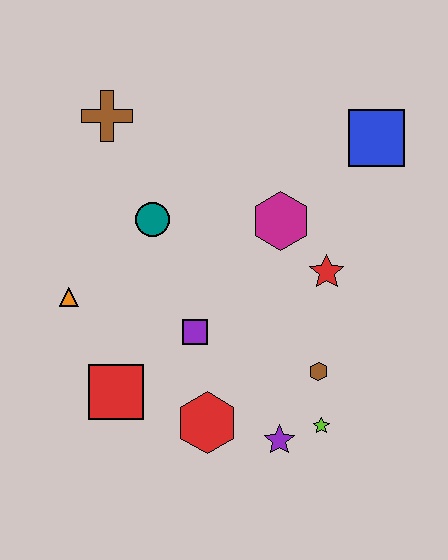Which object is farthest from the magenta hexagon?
The red square is farthest from the magenta hexagon.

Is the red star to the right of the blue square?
No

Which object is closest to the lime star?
The purple star is closest to the lime star.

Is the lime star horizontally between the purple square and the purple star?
No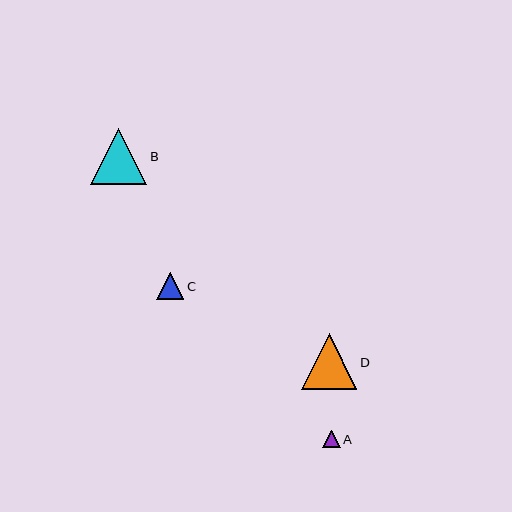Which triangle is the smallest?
Triangle A is the smallest with a size of approximately 17 pixels.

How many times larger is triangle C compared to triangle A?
Triangle C is approximately 1.6 times the size of triangle A.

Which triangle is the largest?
Triangle D is the largest with a size of approximately 56 pixels.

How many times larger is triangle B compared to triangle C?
Triangle B is approximately 2.1 times the size of triangle C.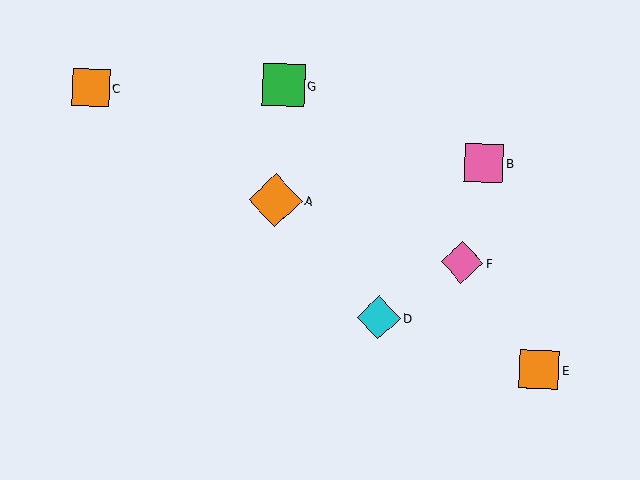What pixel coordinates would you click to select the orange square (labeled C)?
Click at (91, 87) to select the orange square C.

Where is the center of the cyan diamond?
The center of the cyan diamond is at (379, 318).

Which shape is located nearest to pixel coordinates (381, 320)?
The cyan diamond (labeled D) at (379, 318) is nearest to that location.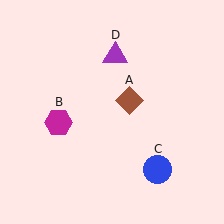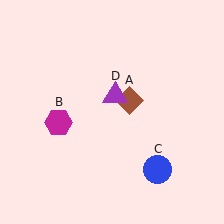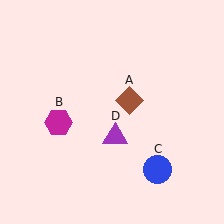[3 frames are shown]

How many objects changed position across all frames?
1 object changed position: purple triangle (object D).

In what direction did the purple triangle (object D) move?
The purple triangle (object D) moved down.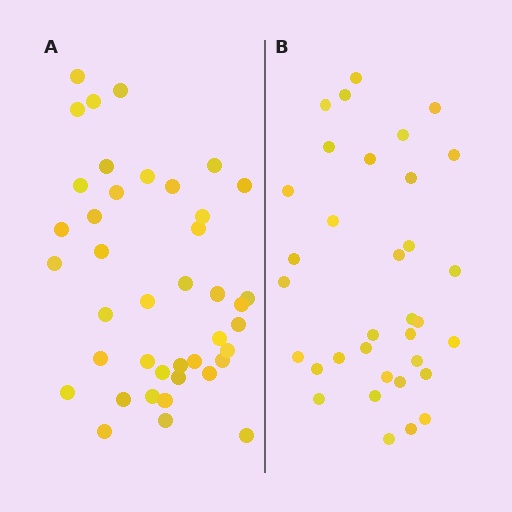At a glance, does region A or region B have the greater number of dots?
Region A (the left region) has more dots.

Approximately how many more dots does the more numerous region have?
Region A has roughly 8 or so more dots than region B.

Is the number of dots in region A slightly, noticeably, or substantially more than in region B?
Region A has only slightly more — the two regions are fairly close. The ratio is roughly 1.2 to 1.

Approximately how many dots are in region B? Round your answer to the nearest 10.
About 30 dots. (The exact count is 34, which rounds to 30.)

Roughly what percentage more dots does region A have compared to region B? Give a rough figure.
About 20% more.